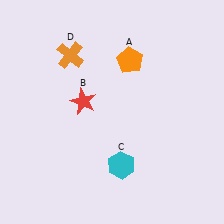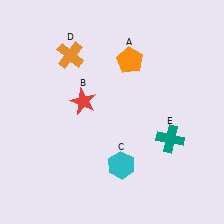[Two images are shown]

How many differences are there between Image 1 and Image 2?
There is 1 difference between the two images.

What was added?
A teal cross (E) was added in Image 2.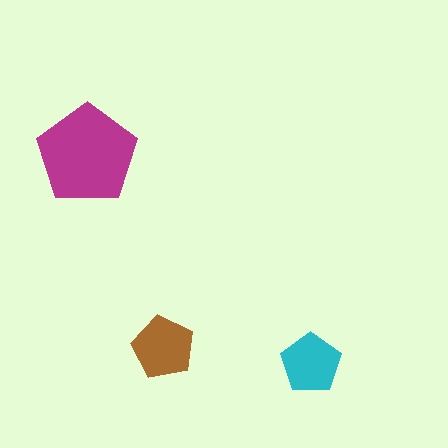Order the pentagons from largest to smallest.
the magenta one, the brown one, the cyan one.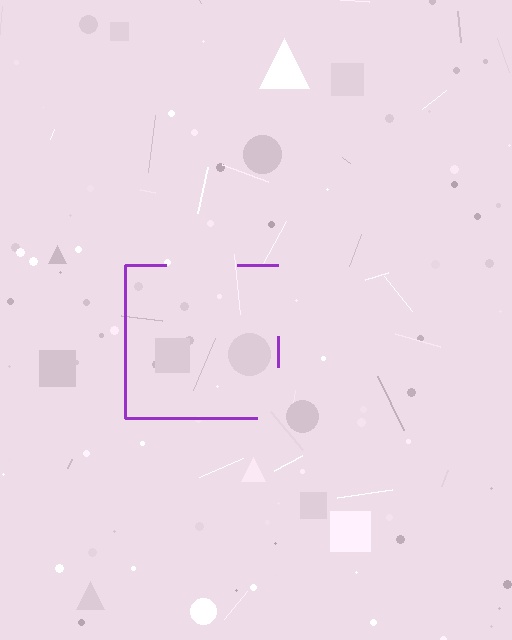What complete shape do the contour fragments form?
The contour fragments form a square.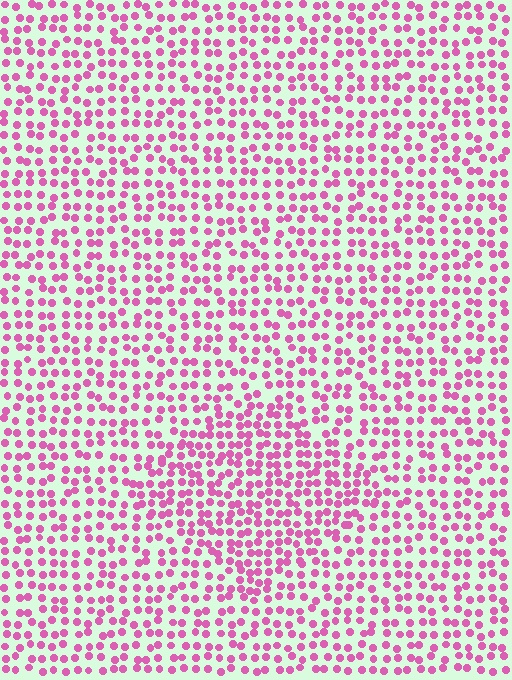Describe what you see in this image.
The image contains small pink elements arranged at two different densities. A diamond-shaped region is visible where the elements are more densely packed than the surrounding area.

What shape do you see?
I see a diamond.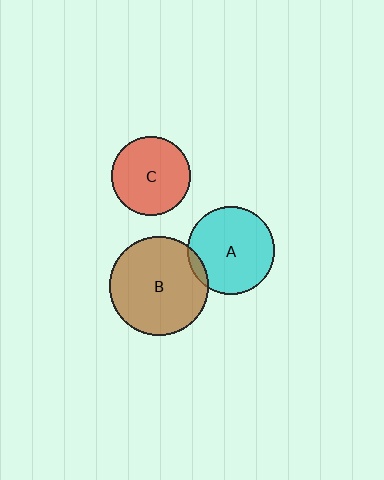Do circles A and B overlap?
Yes.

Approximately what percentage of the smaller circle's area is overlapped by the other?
Approximately 5%.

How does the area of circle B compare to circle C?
Approximately 1.6 times.